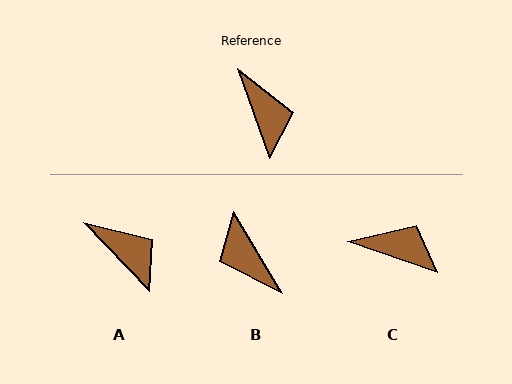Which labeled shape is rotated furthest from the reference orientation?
B, about 169 degrees away.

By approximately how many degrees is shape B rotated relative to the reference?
Approximately 169 degrees clockwise.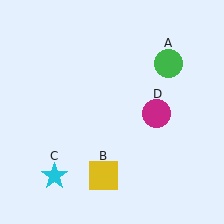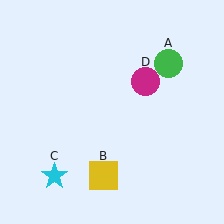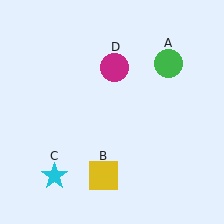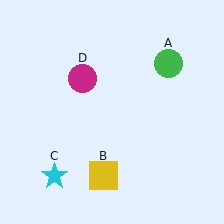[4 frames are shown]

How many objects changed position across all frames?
1 object changed position: magenta circle (object D).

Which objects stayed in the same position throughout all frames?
Green circle (object A) and yellow square (object B) and cyan star (object C) remained stationary.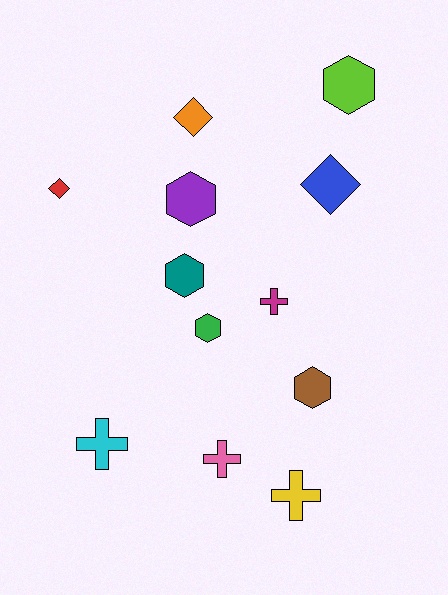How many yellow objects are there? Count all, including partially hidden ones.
There is 1 yellow object.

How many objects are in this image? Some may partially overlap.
There are 12 objects.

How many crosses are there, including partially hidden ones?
There are 4 crosses.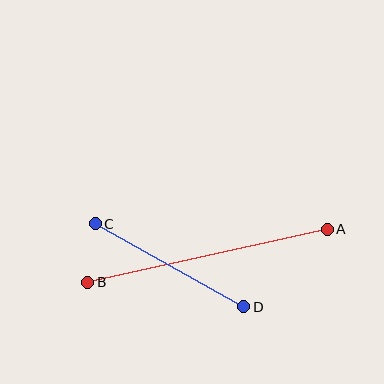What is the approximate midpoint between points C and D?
The midpoint is at approximately (169, 265) pixels.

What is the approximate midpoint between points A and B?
The midpoint is at approximately (207, 256) pixels.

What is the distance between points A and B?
The distance is approximately 245 pixels.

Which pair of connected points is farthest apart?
Points A and B are farthest apart.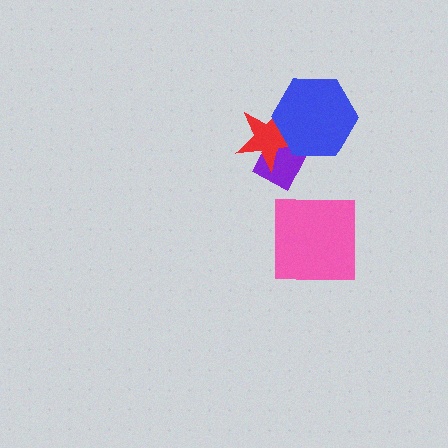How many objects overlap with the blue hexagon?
2 objects overlap with the blue hexagon.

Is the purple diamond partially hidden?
Yes, it is partially covered by another shape.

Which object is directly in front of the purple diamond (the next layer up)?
The red star is directly in front of the purple diamond.